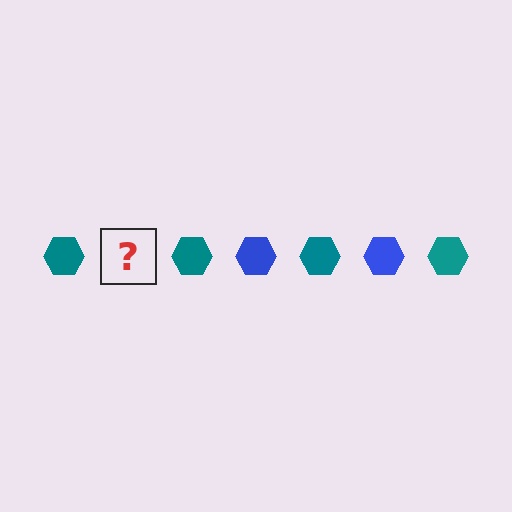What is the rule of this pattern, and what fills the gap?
The rule is that the pattern cycles through teal, blue hexagons. The gap should be filled with a blue hexagon.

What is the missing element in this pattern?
The missing element is a blue hexagon.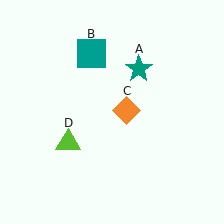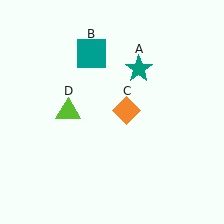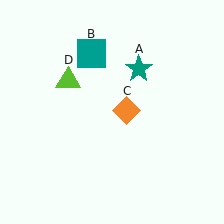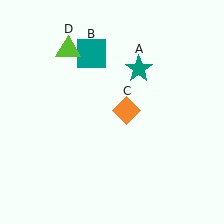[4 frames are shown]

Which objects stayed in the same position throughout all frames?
Teal star (object A) and teal square (object B) and orange diamond (object C) remained stationary.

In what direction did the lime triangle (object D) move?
The lime triangle (object D) moved up.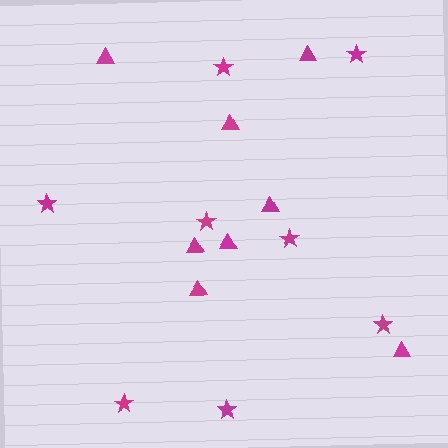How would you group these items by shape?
There are 2 groups: one group of stars (8) and one group of triangles (8).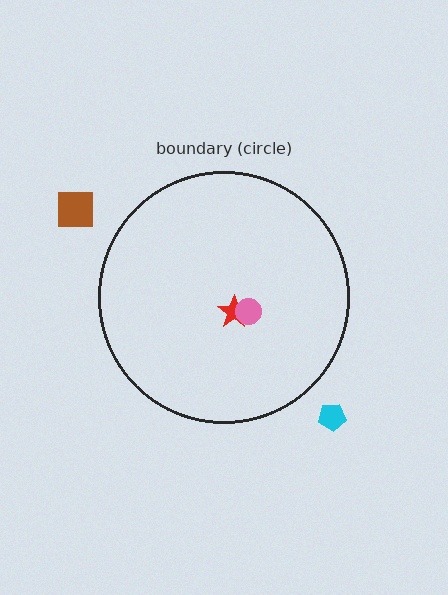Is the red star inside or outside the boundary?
Inside.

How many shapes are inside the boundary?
2 inside, 2 outside.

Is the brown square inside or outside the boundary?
Outside.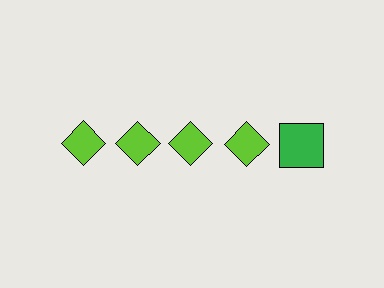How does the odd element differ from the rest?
It differs in both color (green instead of lime) and shape (square instead of diamond).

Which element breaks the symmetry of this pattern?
The green square in the top row, rightmost column breaks the symmetry. All other shapes are lime diamonds.